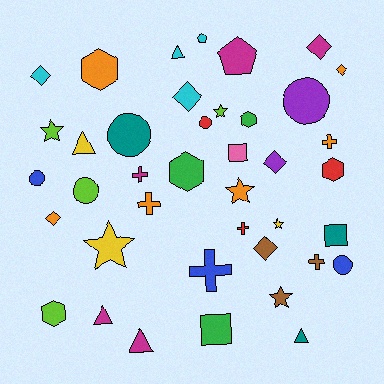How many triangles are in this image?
There are 5 triangles.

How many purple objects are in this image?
There are 2 purple objects.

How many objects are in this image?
There are 40 objects.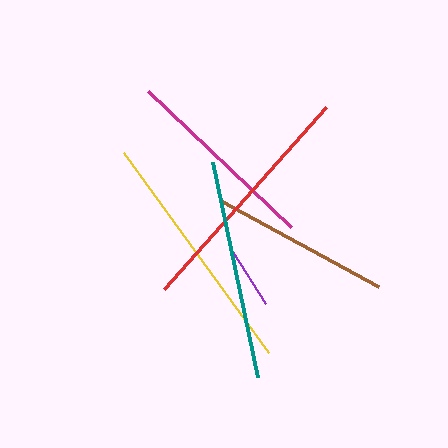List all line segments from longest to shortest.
From longest to shortest: yellow, red, teal, magenta, brown, purple.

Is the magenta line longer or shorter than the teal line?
The teal line is longer than the magenta line.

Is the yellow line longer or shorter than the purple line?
The yellow line is longer than the purple line.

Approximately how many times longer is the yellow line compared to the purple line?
The yellow line is approximately 4.0 times the length of the purple line.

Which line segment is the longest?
The yellow line is the longest at approximately 247 pixels.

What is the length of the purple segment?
The purple segment is approximately 61 pixels long.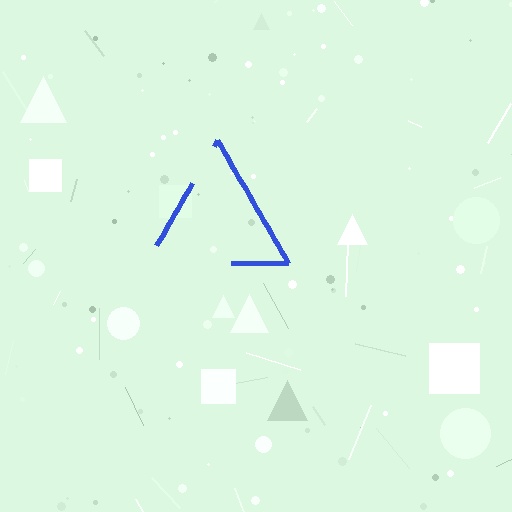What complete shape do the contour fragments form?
The contour fragments form a triangle.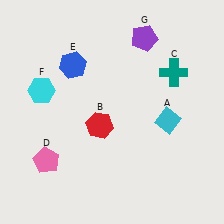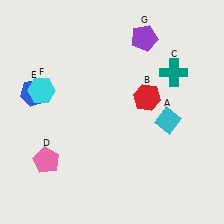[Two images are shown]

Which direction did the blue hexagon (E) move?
The blue hexagon (E) moved left.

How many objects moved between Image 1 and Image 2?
2 objects moved between the two images.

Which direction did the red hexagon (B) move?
The red hexagon (B) moved right.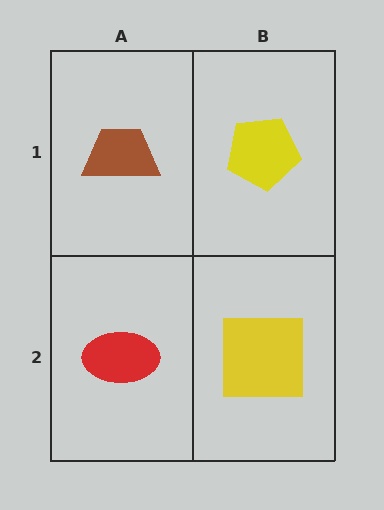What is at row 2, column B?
A yellow square.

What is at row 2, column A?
A red ellipse.